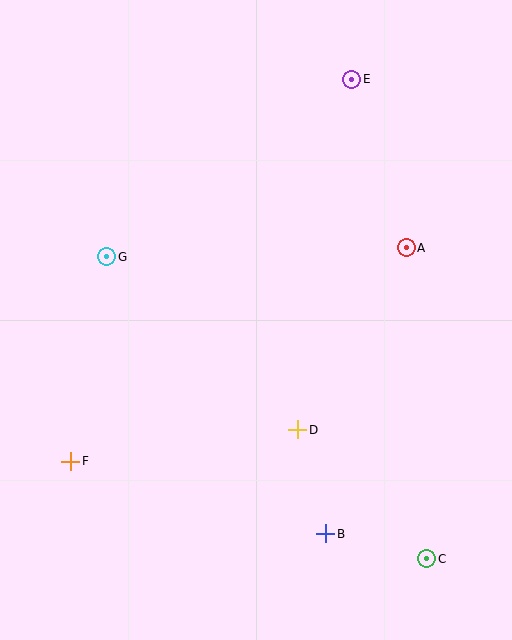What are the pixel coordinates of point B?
Point B is at (326, 534).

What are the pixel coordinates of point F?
Point F is at (71, 461).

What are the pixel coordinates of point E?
Point E is at (352, 79).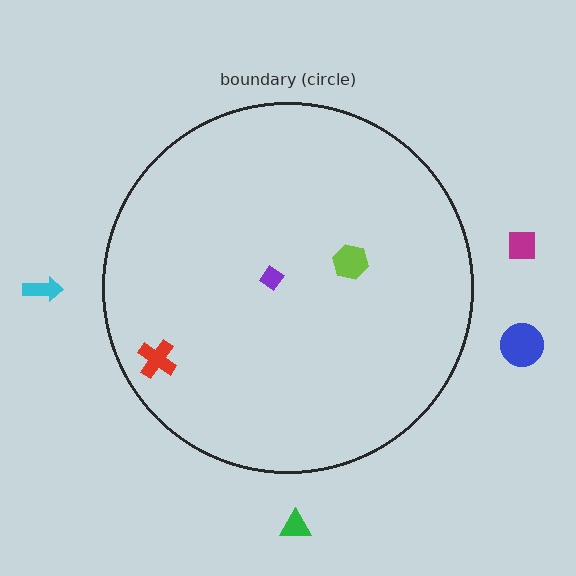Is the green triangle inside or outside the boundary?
Outside.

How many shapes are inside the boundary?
3 inside, 4 outside.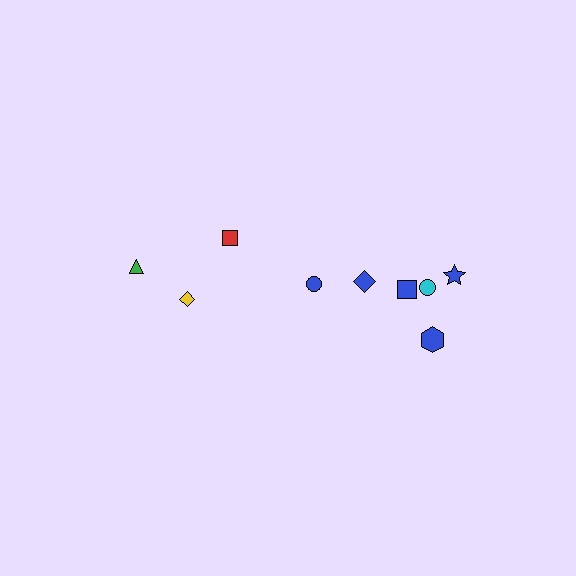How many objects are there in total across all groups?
There are 9 objects.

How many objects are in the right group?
There are 6 objects.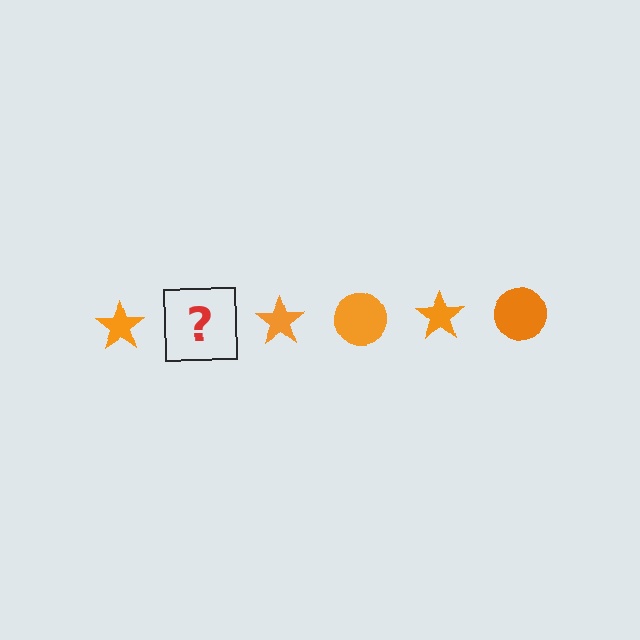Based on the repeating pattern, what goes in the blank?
The blank should be an orange circle.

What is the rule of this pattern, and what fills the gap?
The rule is that the pattern cycles through star, circle shapes in orange. The gap should be filled with an orange circle.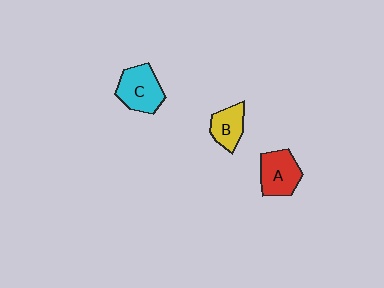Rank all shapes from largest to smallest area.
From largest to smallest: C (cyan), A (red), B (yellow).